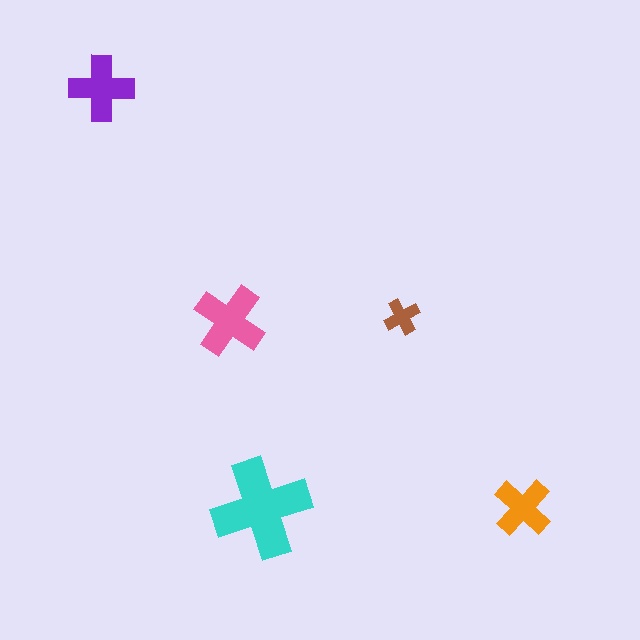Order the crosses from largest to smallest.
the cyan one, the pink one, the purple one, the orange one, the brown one.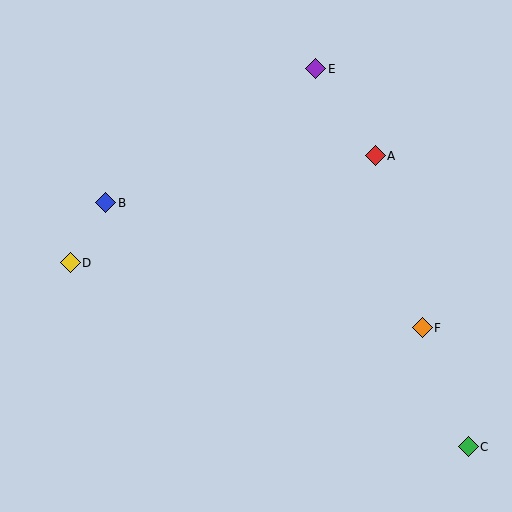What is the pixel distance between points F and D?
The distance between F and D is 358 pixels.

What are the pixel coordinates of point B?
Point B is at (106, 203).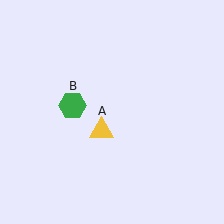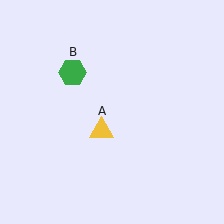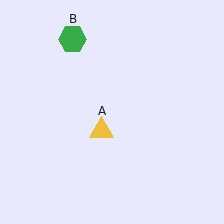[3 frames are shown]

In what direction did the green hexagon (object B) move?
The green hexagon (object B) moved up.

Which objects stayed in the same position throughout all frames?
Yellow triangle (object A) remained stationary.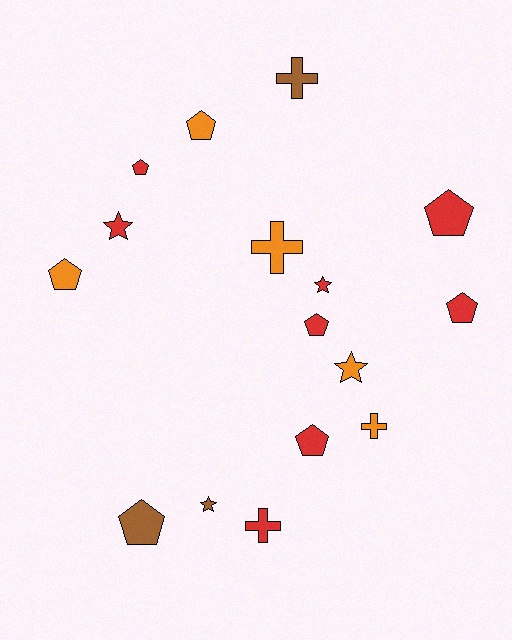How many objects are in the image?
There are 16 objects.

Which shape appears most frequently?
Pentagon, with 8 objects.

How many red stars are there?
There are 2 red stars.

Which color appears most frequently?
Red, with 8 objects.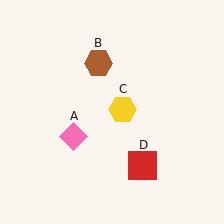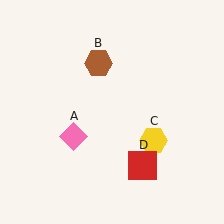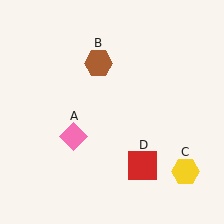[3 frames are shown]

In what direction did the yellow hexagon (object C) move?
The yellow hexagon (object C) moved down and to the right.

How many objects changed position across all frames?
1 object changed position: yellow hexagon (object C).